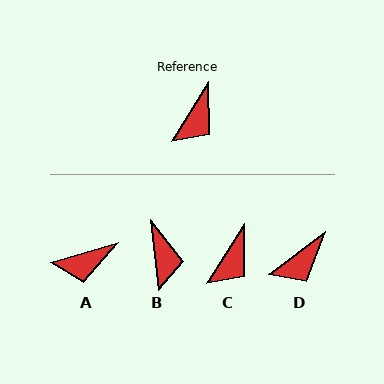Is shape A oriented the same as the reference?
No, it is off by about 42 degrees.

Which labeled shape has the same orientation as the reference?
C.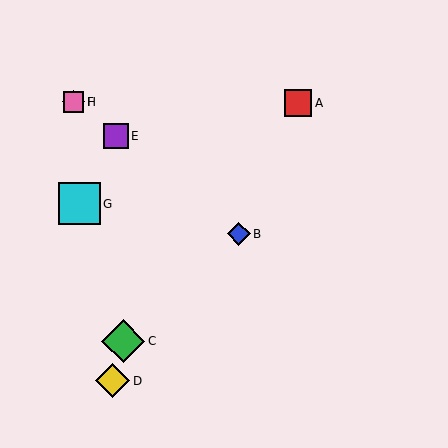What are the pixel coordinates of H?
Object H is at (74, 102).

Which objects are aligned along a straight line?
Objects B, E, F, H are aligned along a straight line.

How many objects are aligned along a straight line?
4 objects (B, E, F, H) are aligned along a straight line.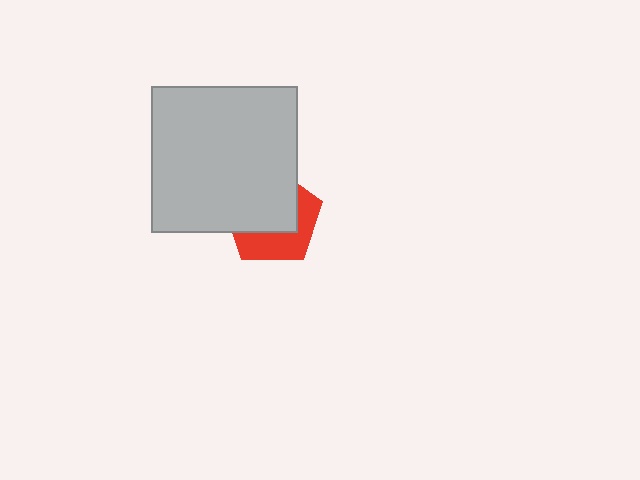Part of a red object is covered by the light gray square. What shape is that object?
It is a pentagon.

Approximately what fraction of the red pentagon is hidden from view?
Roughly 58% of the red pentagon is hidden behind the light gray square.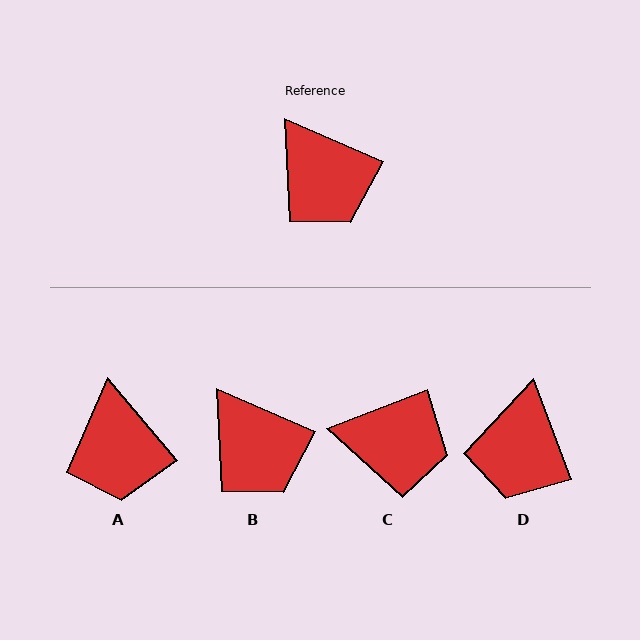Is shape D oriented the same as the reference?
No, it is off by about 46 degrees.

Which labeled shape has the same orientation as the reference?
B.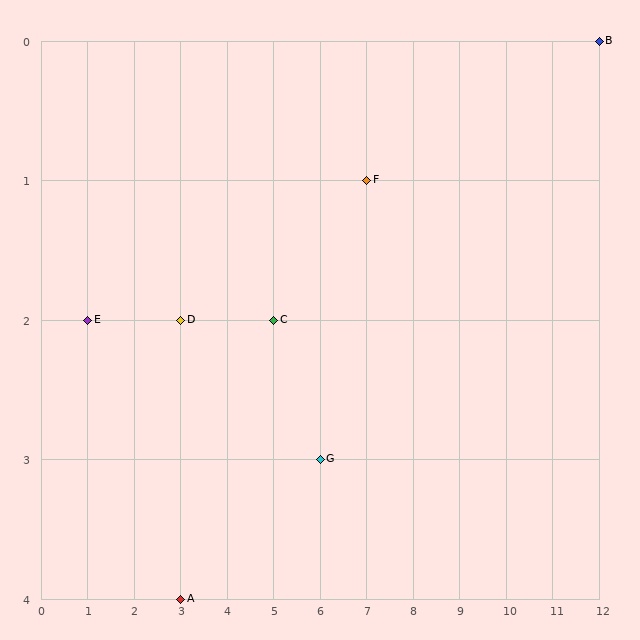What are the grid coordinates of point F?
Point F is at grid coordinates (7, 1).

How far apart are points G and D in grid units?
Points G and D are 3 columns and 1 row apart (about 3.2 grid units diagonally).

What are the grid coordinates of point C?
Point C is at grid coordinates (5, 2).